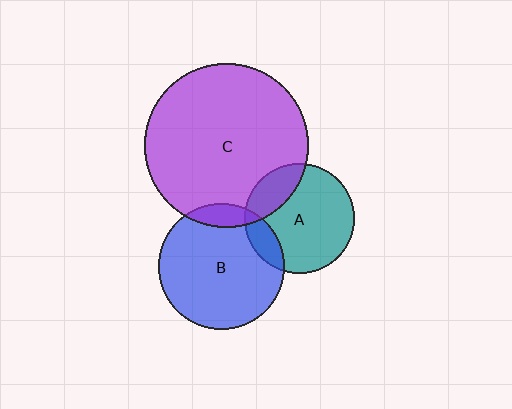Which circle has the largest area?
Circle C (purple).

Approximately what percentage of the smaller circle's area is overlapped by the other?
Approximately 10%.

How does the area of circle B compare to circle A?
Approximately 1.3 times.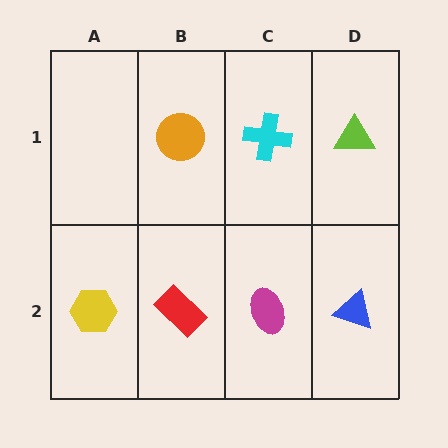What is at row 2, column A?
A yellow hexagon.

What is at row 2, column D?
A blue triangle.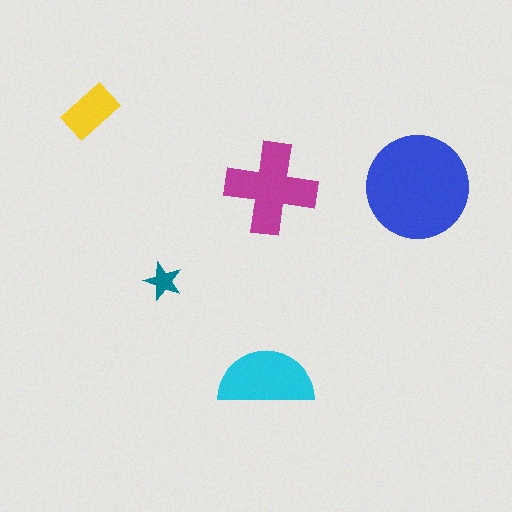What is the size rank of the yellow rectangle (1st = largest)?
4th.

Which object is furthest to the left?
The yellow rectangle is leftmost.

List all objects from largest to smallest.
The blue circle, the magenta cross, the cyan semicircle, the yellow rectangle, the teal star.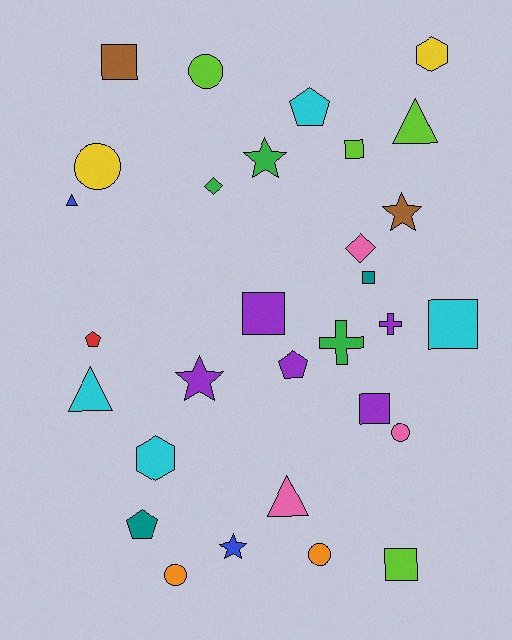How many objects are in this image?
There are 30 objects.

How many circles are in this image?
There are 5 circles.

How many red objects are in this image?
There is 1 red object.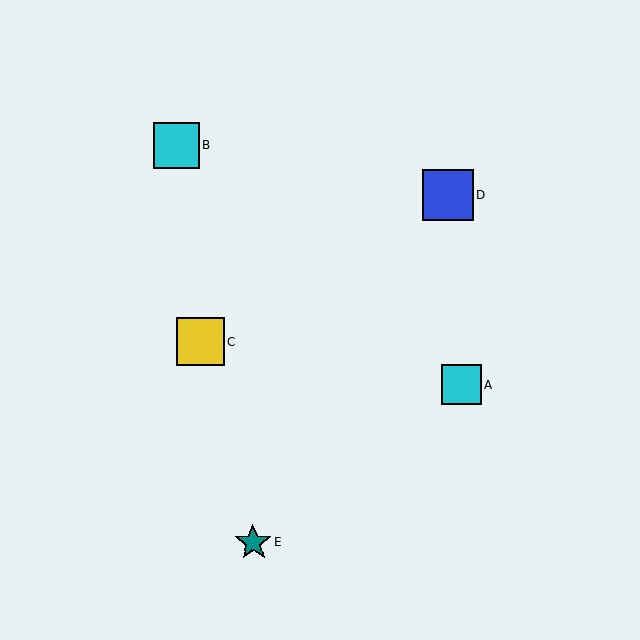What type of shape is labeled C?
Shape C is a yellow square.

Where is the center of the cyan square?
The center of the cyan square is at (176, 145).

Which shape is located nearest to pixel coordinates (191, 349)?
The yellow square (labeled C) at (200, 342) is nearest to that location.